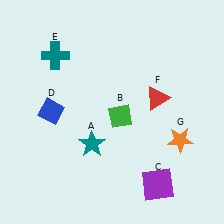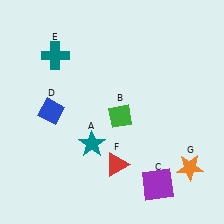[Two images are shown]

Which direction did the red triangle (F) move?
The red triangle (F) moved down.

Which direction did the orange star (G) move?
The orange star (G) moved down.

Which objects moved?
The objects that moved are: the red triangle (F), the orange star (G).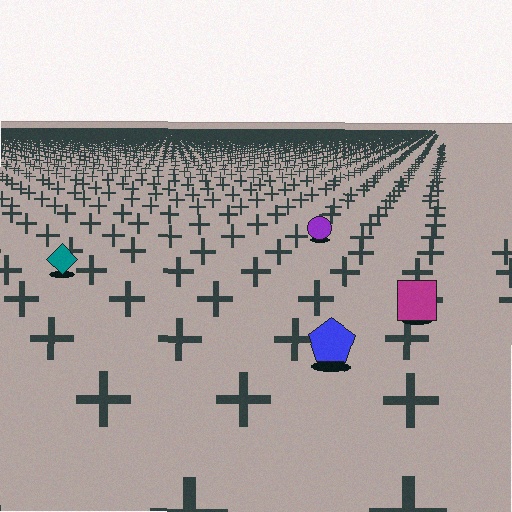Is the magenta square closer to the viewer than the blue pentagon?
No. The blue pentagon is closer — you can tell from the texture gradient: the ground texture is coarser near it.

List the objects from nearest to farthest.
From nearest to farthest: the blue pentagon, the magenta square, the teal diamond, the purple circle.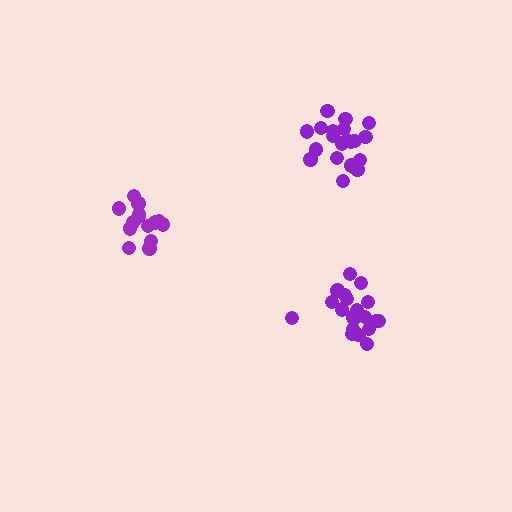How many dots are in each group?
Group 1: 20 dots, Group 2: 20 dots, Group 3: 14 dots (54 total).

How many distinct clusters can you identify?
There are 3 distinct clusters.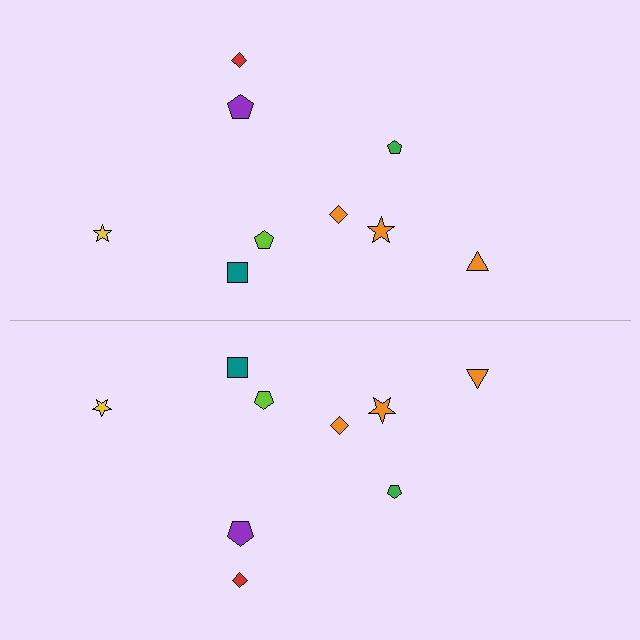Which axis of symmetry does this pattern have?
The pattern has a horizontal axis of symmetry running through the center of the image.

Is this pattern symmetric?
Yes, this pattern has bilateral (reflection) symmetry.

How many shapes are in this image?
There are 18 shapes in this image.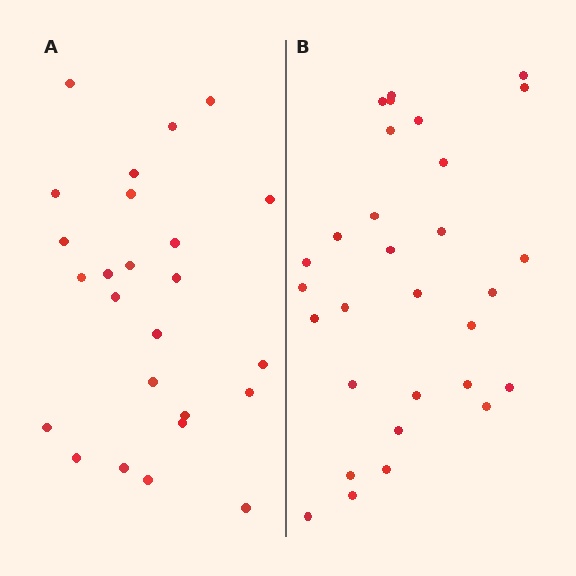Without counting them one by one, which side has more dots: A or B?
Region B (the right region) has more dots.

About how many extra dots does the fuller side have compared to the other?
Region B has about 5 more dots than region A.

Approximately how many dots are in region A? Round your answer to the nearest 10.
About 20 dots. (The exact count is 25, which rounds to 20.)